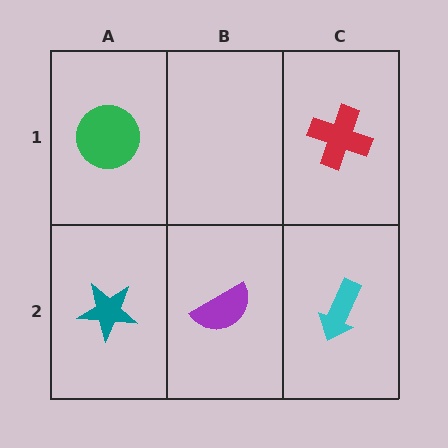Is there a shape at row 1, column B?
No, that cell is empty.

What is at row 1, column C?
A red cross.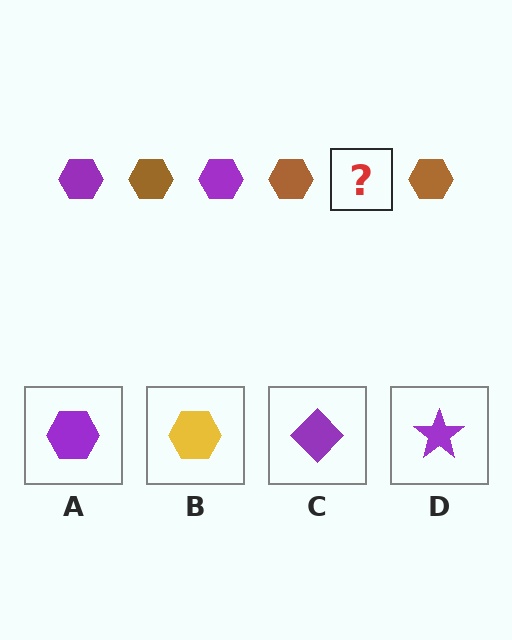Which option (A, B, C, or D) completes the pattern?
A.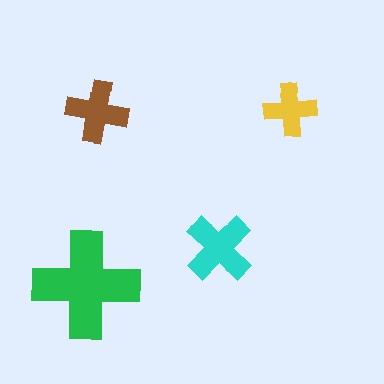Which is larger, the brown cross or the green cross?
The green one.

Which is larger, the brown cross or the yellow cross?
The brown one.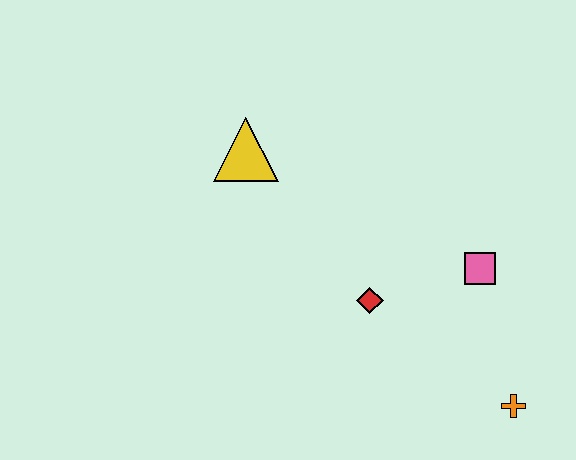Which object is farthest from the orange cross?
The yellow triangle is farthest from the orange cross.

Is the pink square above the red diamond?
Yes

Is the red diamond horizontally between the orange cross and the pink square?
No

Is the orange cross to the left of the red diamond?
No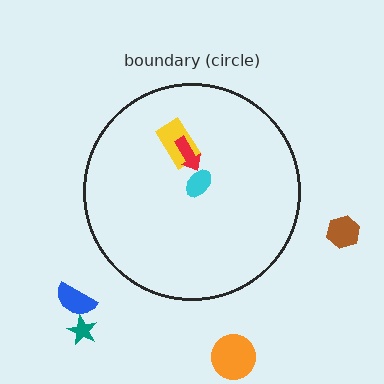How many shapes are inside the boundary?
3 inside, 4 outside.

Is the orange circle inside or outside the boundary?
Outside.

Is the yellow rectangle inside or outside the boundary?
Inside.